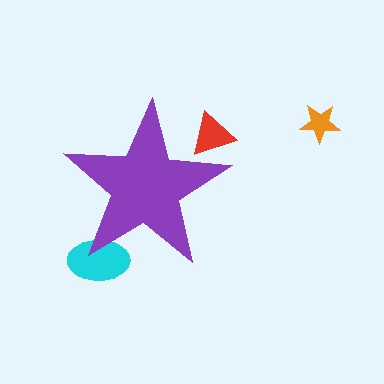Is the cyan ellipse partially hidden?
Yes, the cyan ellipse is partially hidden behind the purple star.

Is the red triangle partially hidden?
Yes, the red triangle is partially hidden behind the purple star.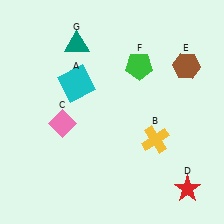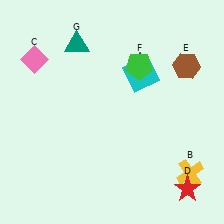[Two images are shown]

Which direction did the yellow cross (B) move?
The yellow cross (B) moved right.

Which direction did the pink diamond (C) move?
The pink diamond (C) moved up.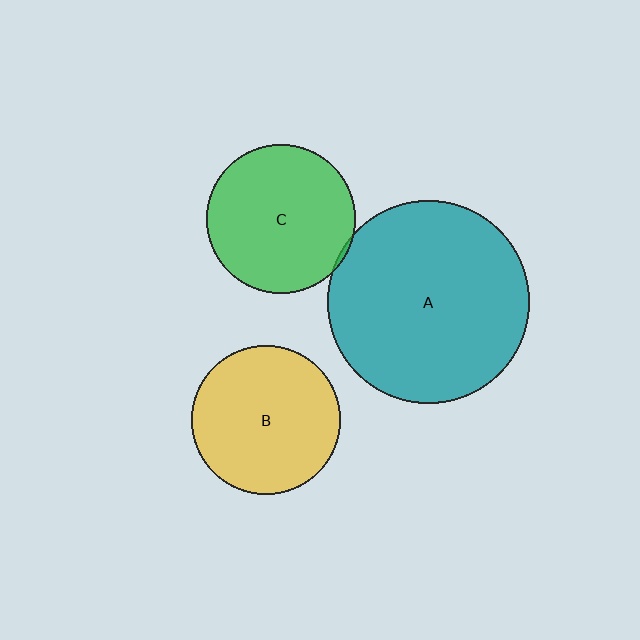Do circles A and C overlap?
Yes.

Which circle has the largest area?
Circle A (teal).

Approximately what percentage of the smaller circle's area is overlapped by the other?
Approximately 5%.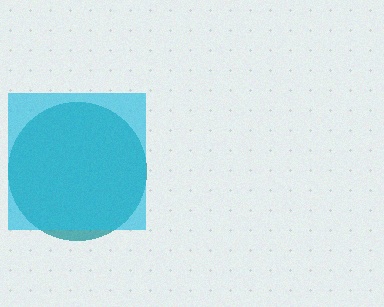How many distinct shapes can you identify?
There are 2 distinct shapes: a teal circle, a cyan square.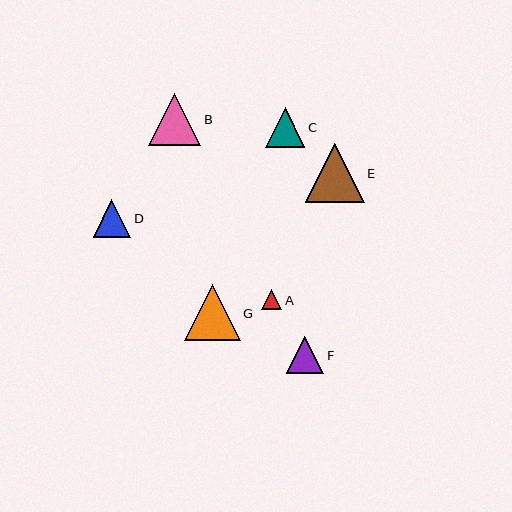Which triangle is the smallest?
Triangle A is the smallest with a size of approximately 20 pixels.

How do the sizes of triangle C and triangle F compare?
Triangle C and triangle F are approximately the same size.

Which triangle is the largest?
Triangle E is the largest with a size of approximately 59 pixels.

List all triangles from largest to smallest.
From largest to smallest: E, G, B, C, F, D, A.